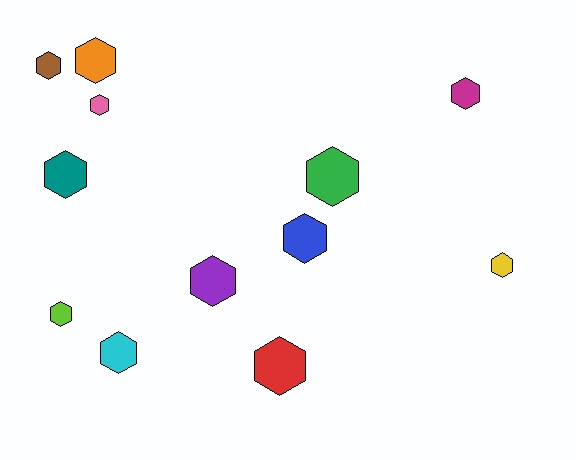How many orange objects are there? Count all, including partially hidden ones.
There is 1 orange object.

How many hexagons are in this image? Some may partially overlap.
There are 12 hexagons.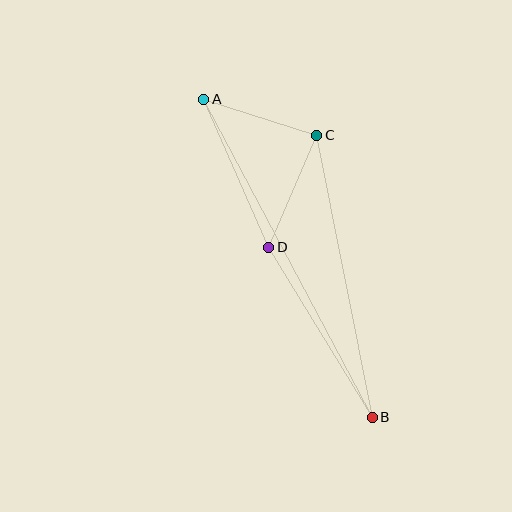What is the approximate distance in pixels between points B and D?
The distance between B and D is approximately 199 pixels.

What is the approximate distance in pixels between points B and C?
The distance between B and C is approximately 288 pixels.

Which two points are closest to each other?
Points A and C are closest to each other.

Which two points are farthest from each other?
Points A and B are farthest from each other.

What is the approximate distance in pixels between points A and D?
The distance between A and D is approximately 162 pixels.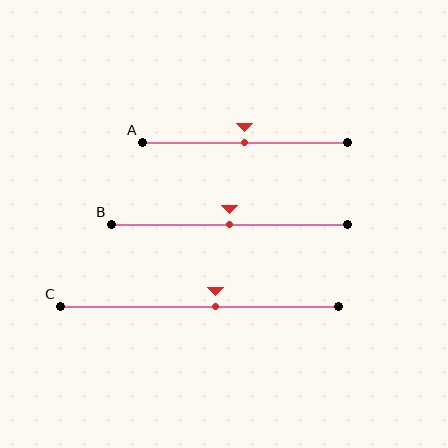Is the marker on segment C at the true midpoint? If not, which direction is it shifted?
No, the marker on segment C is shifted to the right by about 6% of the segment length.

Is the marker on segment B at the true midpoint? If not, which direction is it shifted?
Yes, the marker on segment B is at the true midpoint.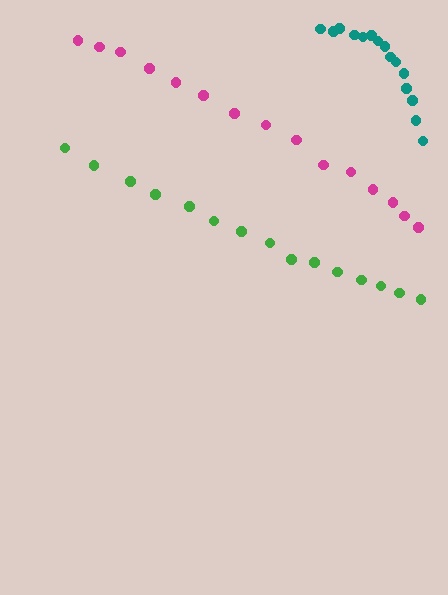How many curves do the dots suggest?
There are 3 distinct paths.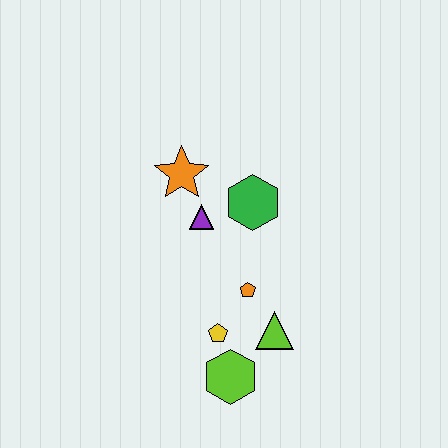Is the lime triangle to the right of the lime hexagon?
Yes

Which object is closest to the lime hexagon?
The yellow pentagon is closest to the lime hexagon.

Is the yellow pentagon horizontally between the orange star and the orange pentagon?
Yes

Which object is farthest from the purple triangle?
The lime hexagon is farthest from the purple triangle.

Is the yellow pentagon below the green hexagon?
Yes